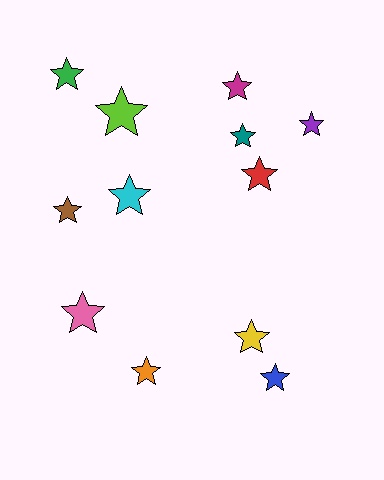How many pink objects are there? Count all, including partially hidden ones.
There is 1 pink object.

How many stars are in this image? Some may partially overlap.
There are 12 stars.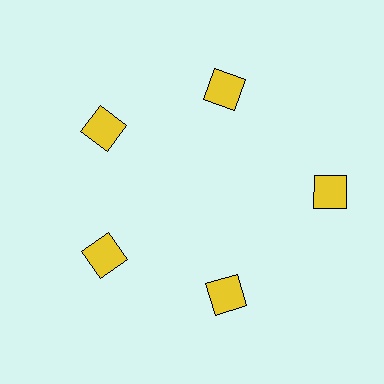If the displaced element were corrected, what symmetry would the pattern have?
It would have 5-fold rotational symmetry — the pattern would map onto itself every 72 degrees.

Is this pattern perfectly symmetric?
No. The 5 yellow squares are arranged in a ring, but one element near the 3 o'clock position is pushed outward from the center, breaking the 5-fold rotational symmetry.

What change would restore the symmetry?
The symmetry would be restored by moving it inward, back onto the ring so that all 5 squares sit at equal angles and equal distance from the center.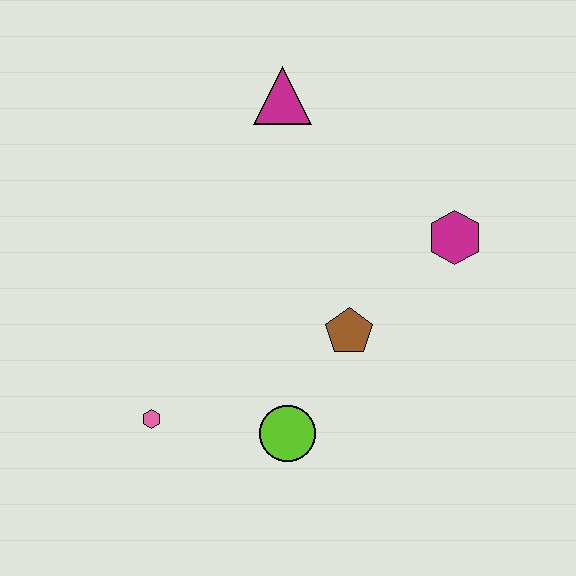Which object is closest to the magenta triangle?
The magenta hexagon is closest to the magenta triangle.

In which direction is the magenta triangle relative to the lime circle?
The magenta triangle is above the lime circle.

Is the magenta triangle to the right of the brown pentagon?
No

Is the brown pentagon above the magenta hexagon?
No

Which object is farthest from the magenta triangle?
The pink hexagon is farthest from the magenta triangle.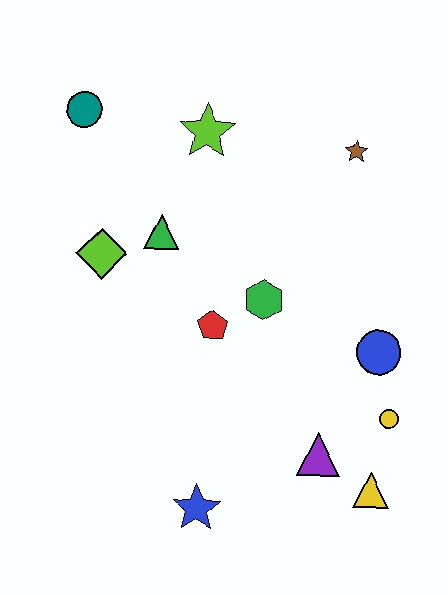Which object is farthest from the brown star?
The blue star is farthest from the brown star.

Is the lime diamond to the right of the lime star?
No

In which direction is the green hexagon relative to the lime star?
The green hexagon is below the lime star.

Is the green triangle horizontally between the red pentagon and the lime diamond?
Yes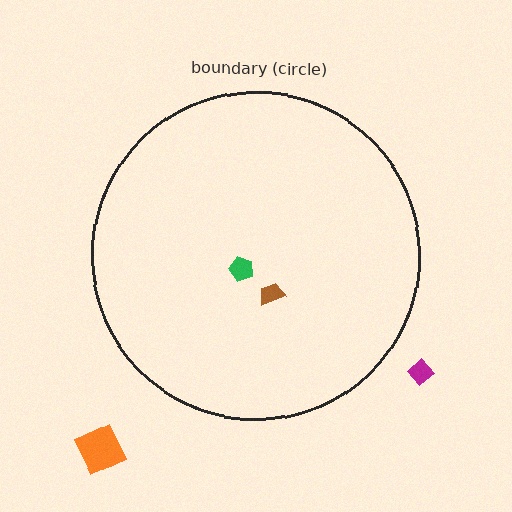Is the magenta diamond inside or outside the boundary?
Outside.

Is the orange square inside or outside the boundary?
Outside.